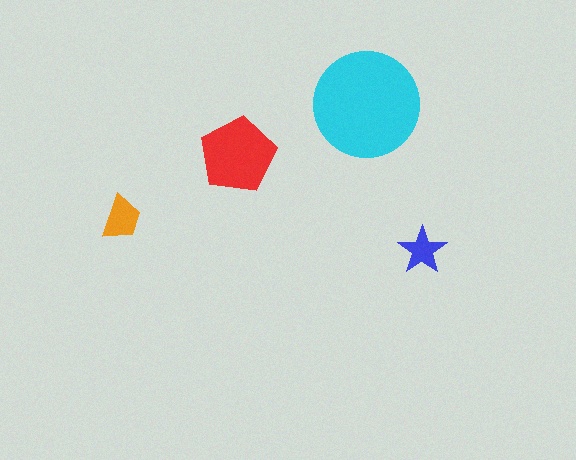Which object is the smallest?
The blue star.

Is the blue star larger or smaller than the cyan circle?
Smaller.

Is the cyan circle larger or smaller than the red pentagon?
Larger.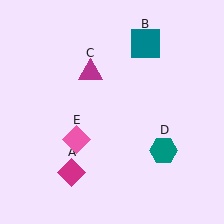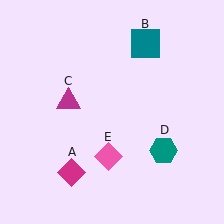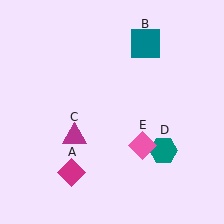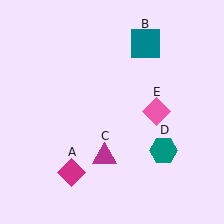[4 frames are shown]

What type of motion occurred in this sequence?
The magenta triangle (object C), pink diamond (object E) rotated counterclockwise around the center of the scene.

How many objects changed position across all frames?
2 objects changed position: magenta triangle (object C), pink diamond (object E).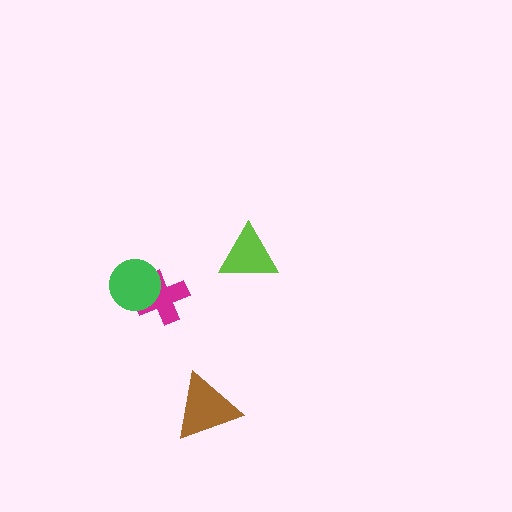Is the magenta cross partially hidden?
Yes, it is partially covered by another shape.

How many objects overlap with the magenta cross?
1 object overlaps with the magenta cross.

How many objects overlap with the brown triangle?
0 objects overlap with the brown triangle.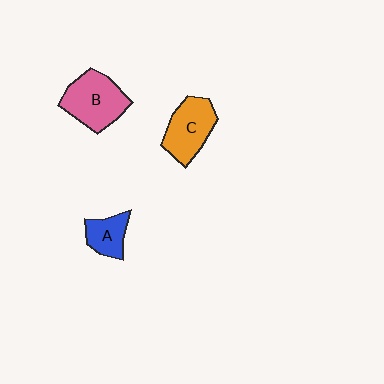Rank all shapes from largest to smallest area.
From largest to smallest: B (pink), C (orange), A (blue).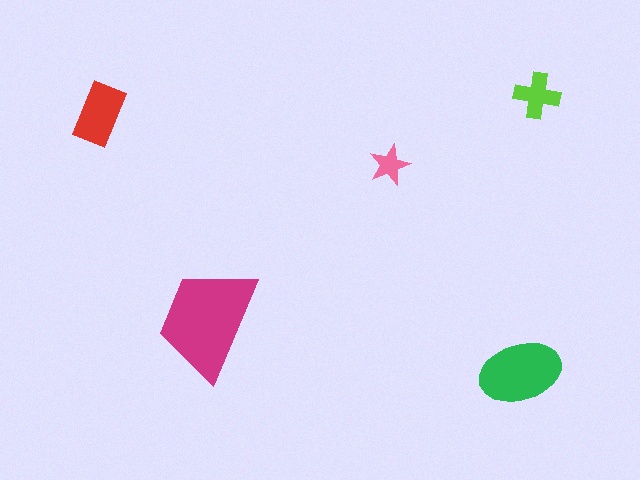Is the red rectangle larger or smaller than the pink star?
Larger.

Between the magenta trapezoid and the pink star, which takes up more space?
The magenta trapezoid.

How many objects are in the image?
There are 5 objects in the image.